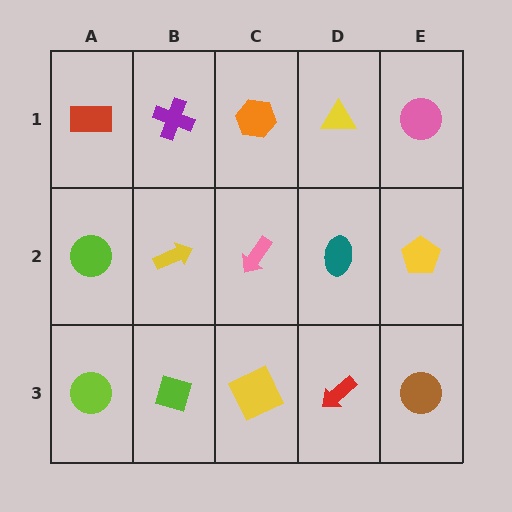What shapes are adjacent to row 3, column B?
A yellow arrow (row 2, column B), a lime circle (row 3, column A), a yellow square (row 3, column C).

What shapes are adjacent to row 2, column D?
A yellow triangle (row 1, column D), a red arrow (row 3, column D), a pink arrow (row 2, column C), a yellow pentagon (row 2, column E).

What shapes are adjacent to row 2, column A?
A red rectangle (row 1, column A), a lime circle (row 3, column A), a yellow arrow (row 2, column B).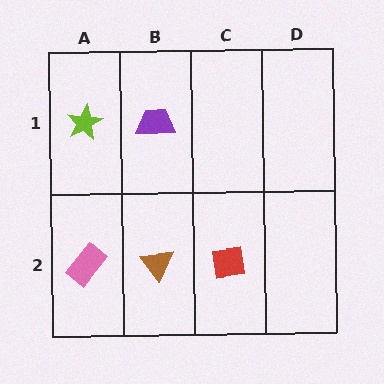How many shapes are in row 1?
2 shapes.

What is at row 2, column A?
A pink rectangle.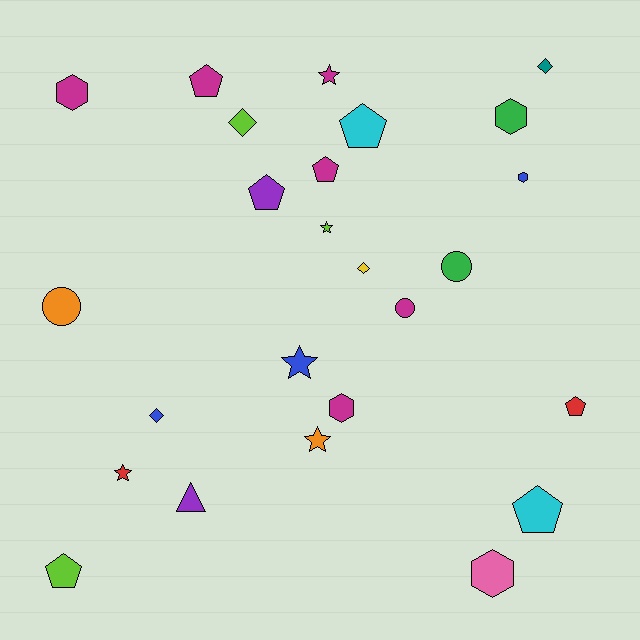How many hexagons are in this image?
There are 5 hexagons.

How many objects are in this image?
There are 25 objects.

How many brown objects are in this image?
There are no brown objects.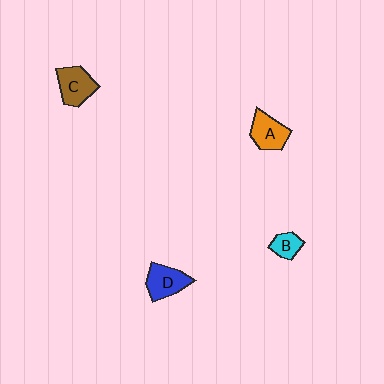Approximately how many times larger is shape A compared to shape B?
Approximately 1.7 times.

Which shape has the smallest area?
Shape B (cyan).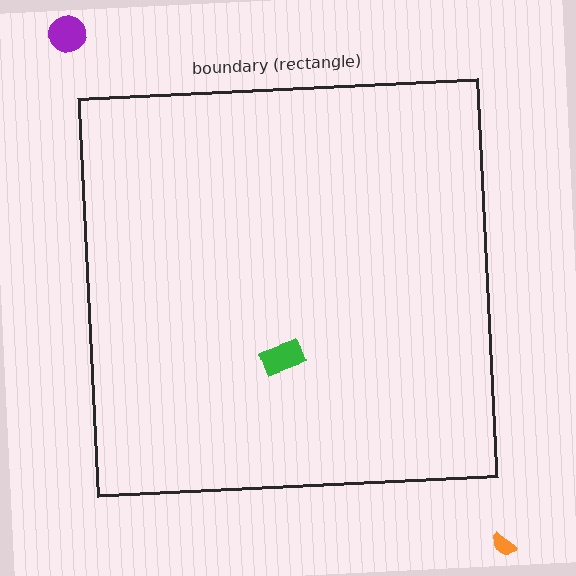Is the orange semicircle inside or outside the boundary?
Outside.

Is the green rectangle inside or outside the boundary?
Inside.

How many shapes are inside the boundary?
1 inside, 2 outside.